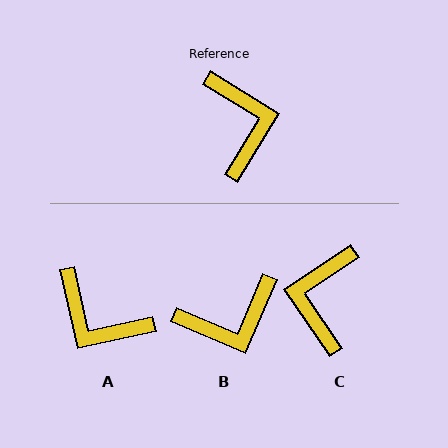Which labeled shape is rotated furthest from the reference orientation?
C, about 156 degrees away.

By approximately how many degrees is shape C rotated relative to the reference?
Approximately 156 degrees counter-clockwise.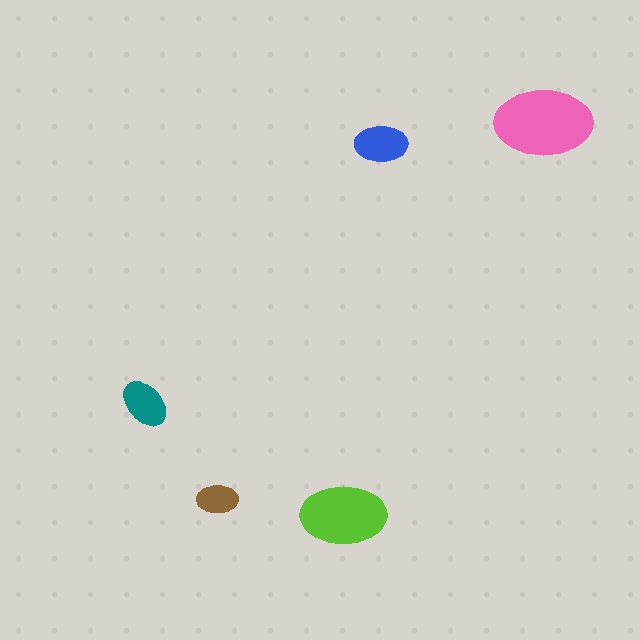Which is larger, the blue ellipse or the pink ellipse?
The pink one.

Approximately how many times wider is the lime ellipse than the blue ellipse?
About 1.5 times wider.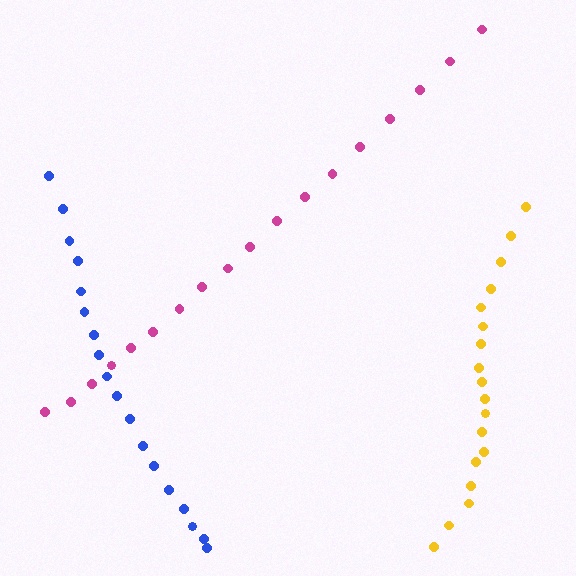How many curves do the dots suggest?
There are 3 distinct paths.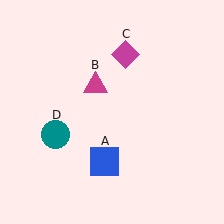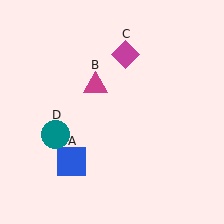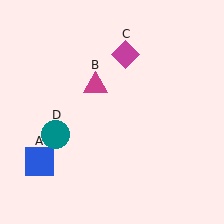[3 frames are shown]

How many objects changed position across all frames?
1 object changed position: blue square (object A).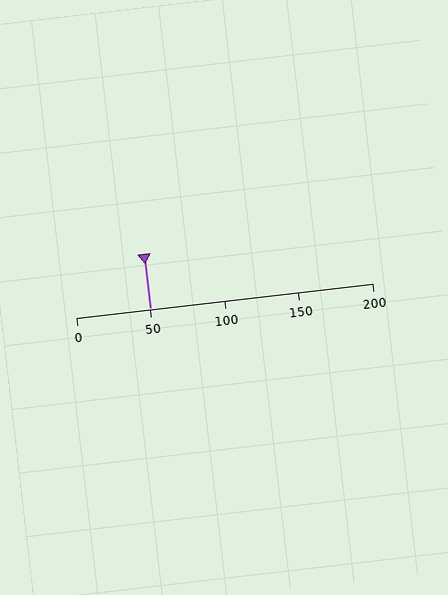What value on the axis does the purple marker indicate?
The marker indicates approximately 50.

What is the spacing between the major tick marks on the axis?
The major ticks are spaced 50 apart.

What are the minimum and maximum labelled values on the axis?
The axis runs from 0 to 200.